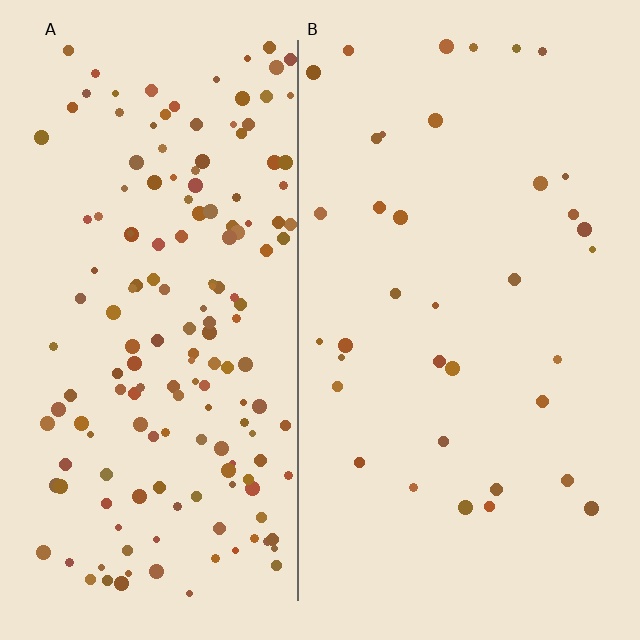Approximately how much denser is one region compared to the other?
Approximately 4.6× — region A over region B.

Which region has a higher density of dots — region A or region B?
A (the left).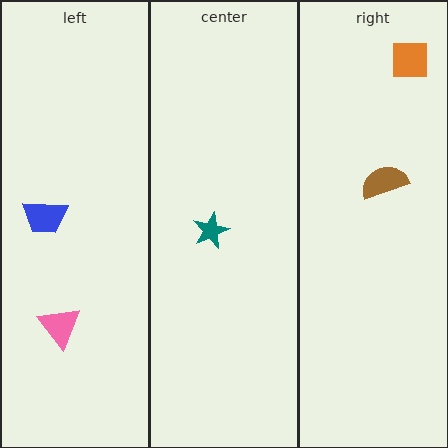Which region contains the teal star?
The center region.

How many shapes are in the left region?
2.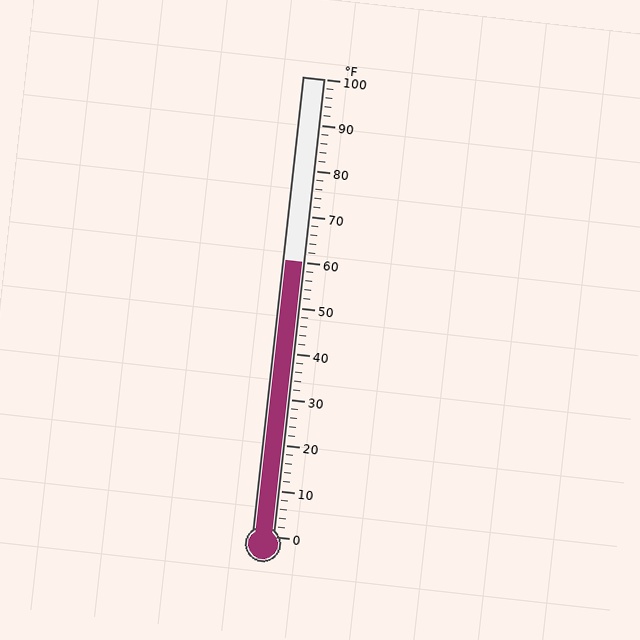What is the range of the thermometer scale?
The thermometer scale ranges from 0°F to 100°F.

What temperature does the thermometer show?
The thermometer shows approximately 60°F.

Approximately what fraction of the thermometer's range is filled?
The thermometer is filled to approximately 60% of its range.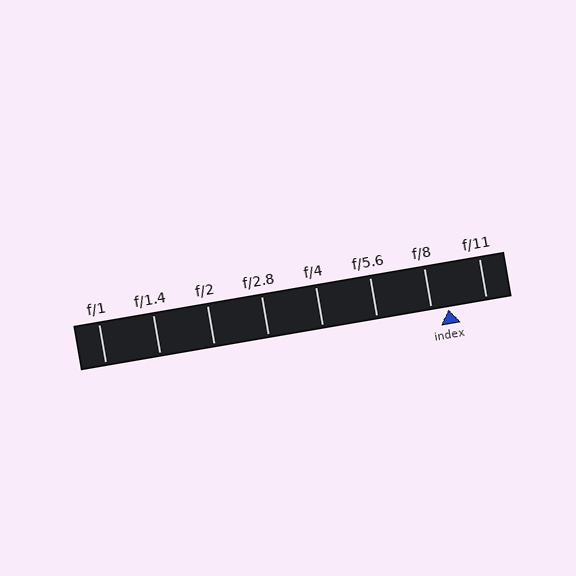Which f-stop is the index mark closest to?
The index mark is closest to f/8.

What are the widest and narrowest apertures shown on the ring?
The widest aperture shown is f/1 and the narrowest is f/11.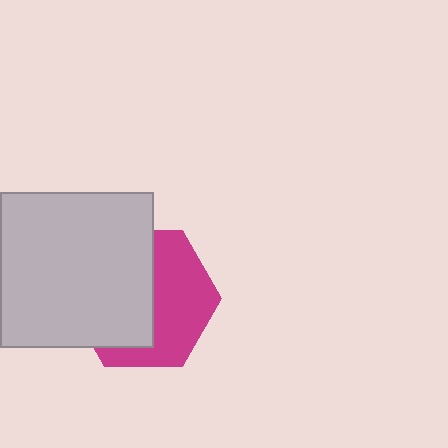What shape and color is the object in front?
The object in front is a light gray rectangle.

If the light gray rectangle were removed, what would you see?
You would see the complete magenta hexagon.